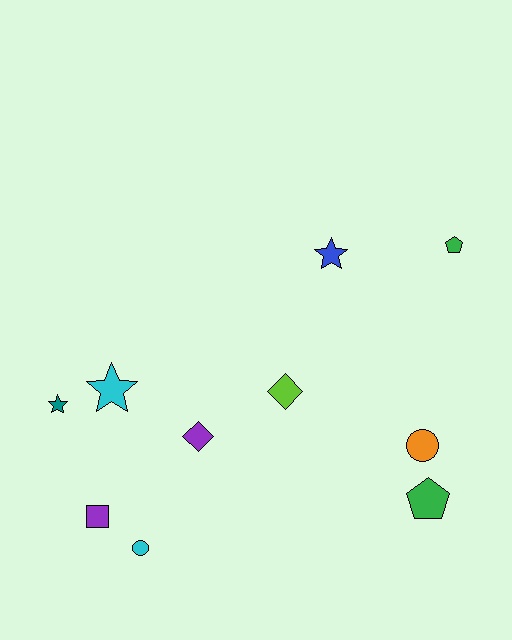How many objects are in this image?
There are 10 objects.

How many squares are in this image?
There is 1 square.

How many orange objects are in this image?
There is 1 orange object.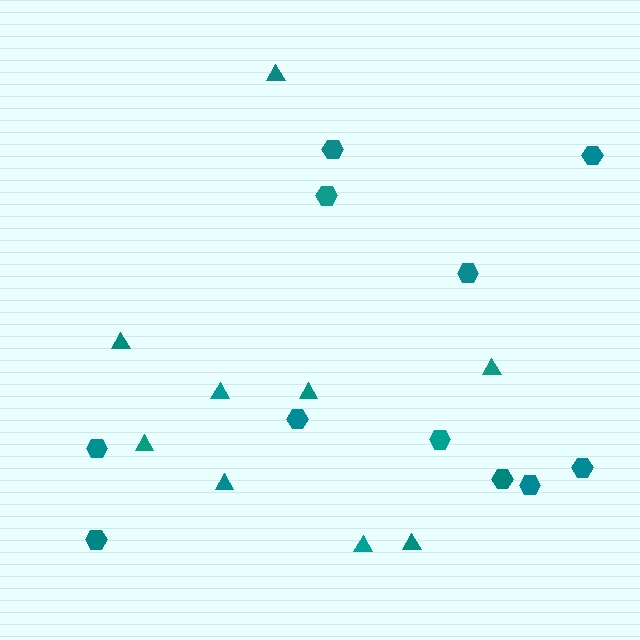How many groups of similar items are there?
There are 2 groups: one group of triangles (9) and one group of hexagons (11).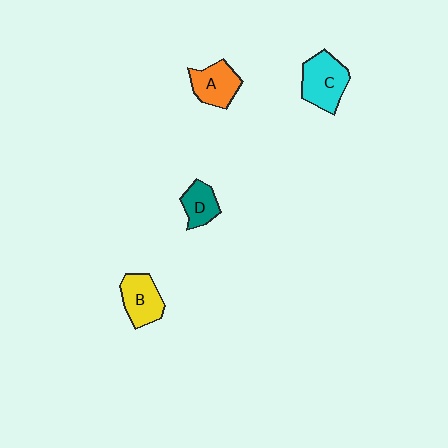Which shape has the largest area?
Shape C (cyan).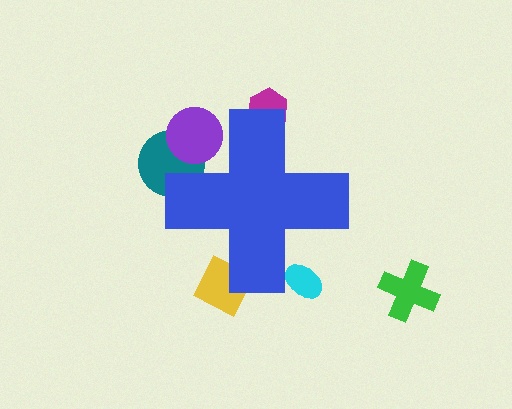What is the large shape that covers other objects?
A blue cross.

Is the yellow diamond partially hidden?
Yes, the yellow diamond is partially hidden behind the blue cross.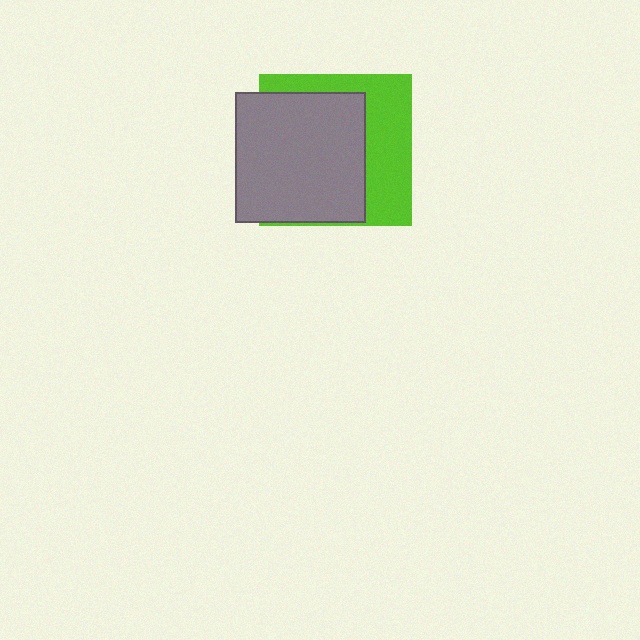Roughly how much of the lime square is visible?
A small part of it is visible (roughly 39%).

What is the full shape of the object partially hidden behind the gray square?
The partially hidden object is a lime square.